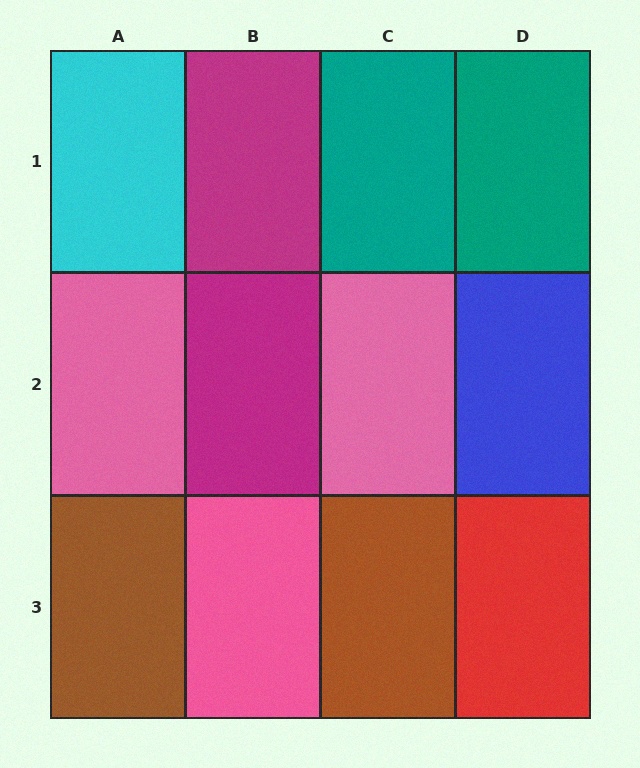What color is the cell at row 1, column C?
Teal.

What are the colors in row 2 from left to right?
Pink, magenta, pink, blue.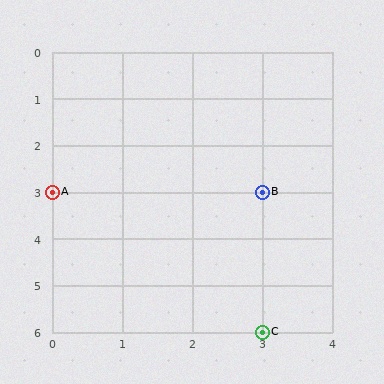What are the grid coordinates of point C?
Point C is at grid coordinates (3, 6).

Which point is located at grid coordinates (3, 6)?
Point C is at (3, 6).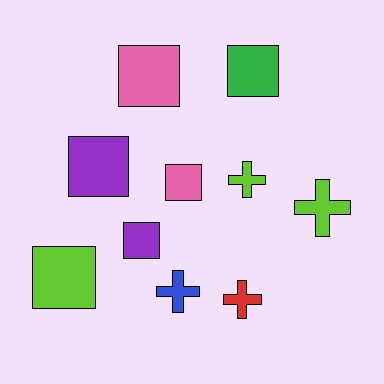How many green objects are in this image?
There is 1 green object.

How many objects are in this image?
There are 10 objects.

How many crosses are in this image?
There are 4 crosses.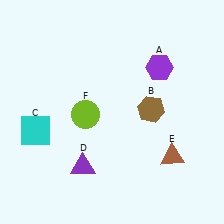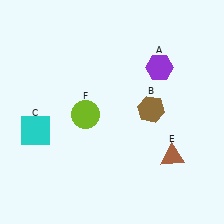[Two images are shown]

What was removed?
The purple triangle (D) was removed in Image 2.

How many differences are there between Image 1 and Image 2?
There is 1 difference between the two images.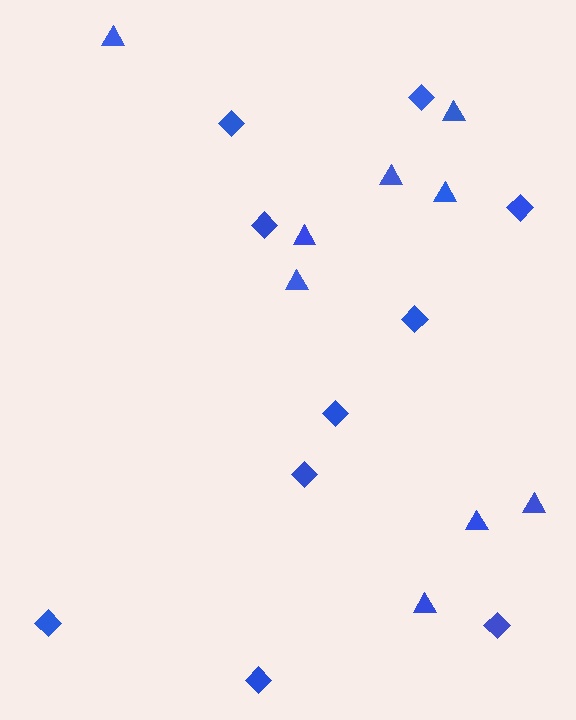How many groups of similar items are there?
There are 2 groups: one group of triangles (9) and one group of diamonds (10).